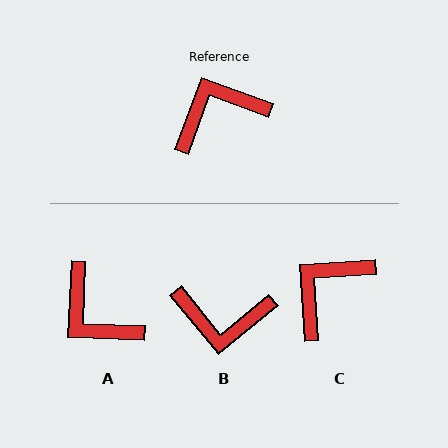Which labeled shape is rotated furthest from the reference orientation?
B, about 149 degrees away.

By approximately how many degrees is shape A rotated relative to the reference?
Approximately 108 degrees counter-clockwise.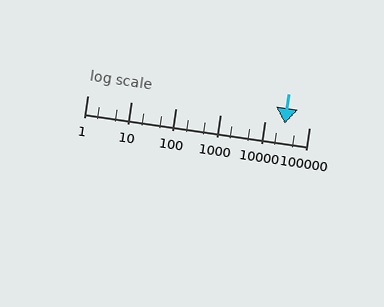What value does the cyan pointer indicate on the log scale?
The pointer indicates approximately 29000.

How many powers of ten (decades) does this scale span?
The scale spans 5 decades, from 1 to 100000.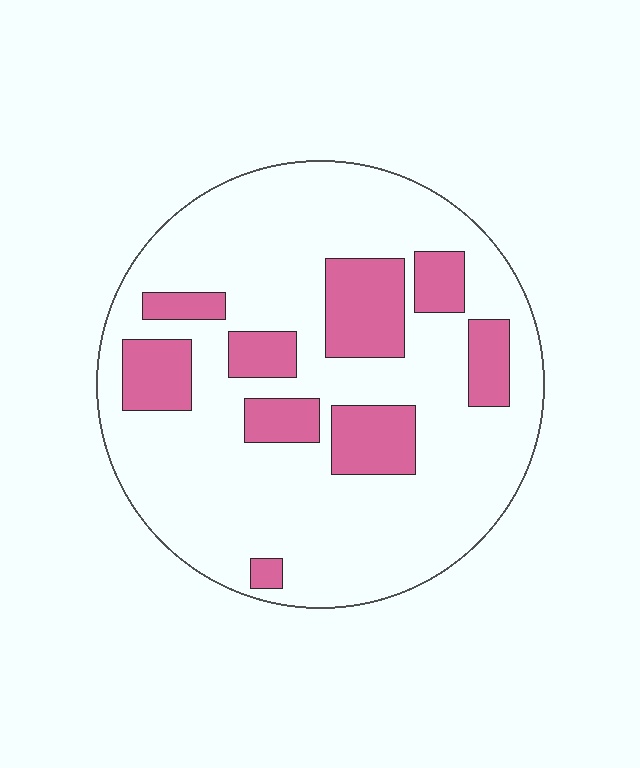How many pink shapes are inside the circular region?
9.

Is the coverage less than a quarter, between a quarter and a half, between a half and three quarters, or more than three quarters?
Less than a quarter.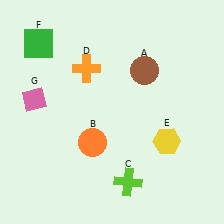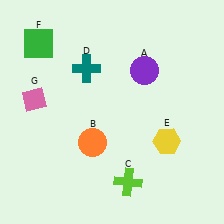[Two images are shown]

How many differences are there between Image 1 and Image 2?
There are 2 differences between the two images.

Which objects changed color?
A changed from brown to purple. D changed from orange to teal.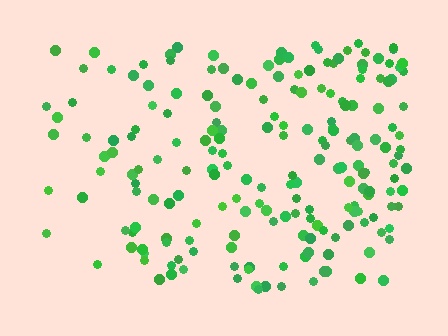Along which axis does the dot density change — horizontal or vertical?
Horizontal.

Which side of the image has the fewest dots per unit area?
The left.